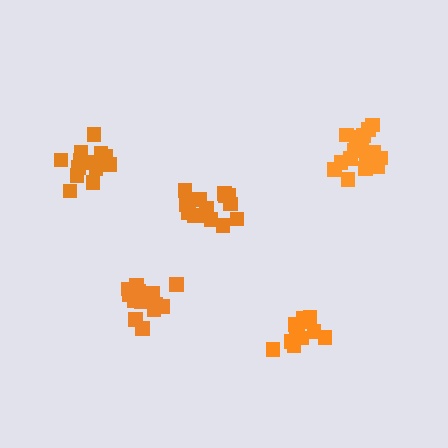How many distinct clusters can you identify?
There are 5 distinct clusters.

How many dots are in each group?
Group 1: 15 dots, Group 2: 17 dots, Group 3: 15 dots, Group 4: 14 dots, Group 5: 15 dots (76 total).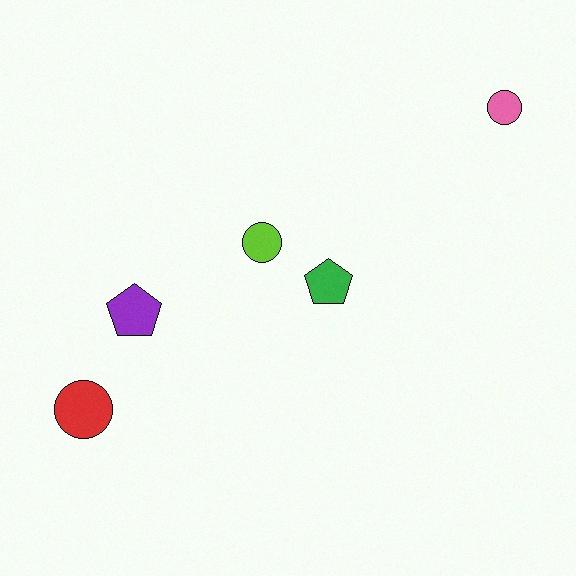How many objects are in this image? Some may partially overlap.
There are 5 objects.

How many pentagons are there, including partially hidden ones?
There are 2 pentagons.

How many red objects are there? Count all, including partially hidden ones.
There is 1 red object.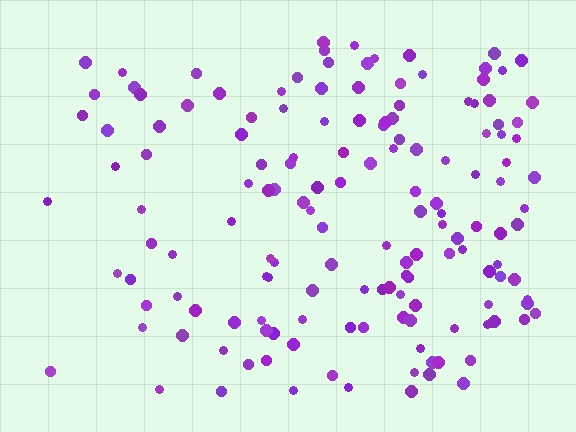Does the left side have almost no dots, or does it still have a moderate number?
Still a moderate number, just noticeably fewer than the right.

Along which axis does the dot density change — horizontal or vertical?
Horizontal.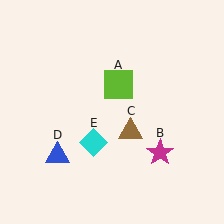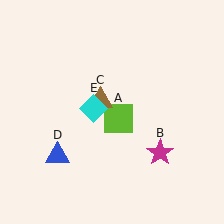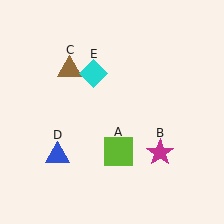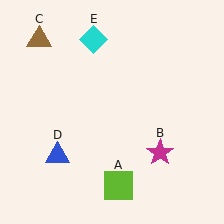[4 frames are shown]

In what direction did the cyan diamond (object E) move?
The cyan diamond (object E) moved up.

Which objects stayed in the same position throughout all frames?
Magenta star (object B) and blue triangle (object D) remained stationary.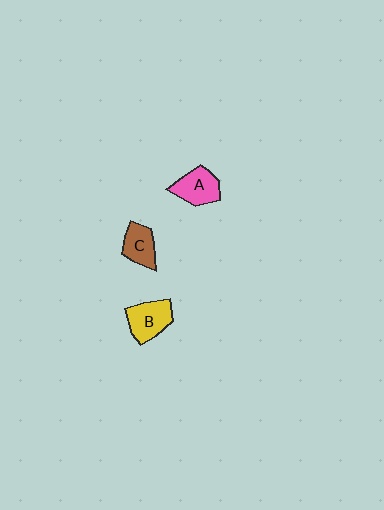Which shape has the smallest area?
Shape C (brown).